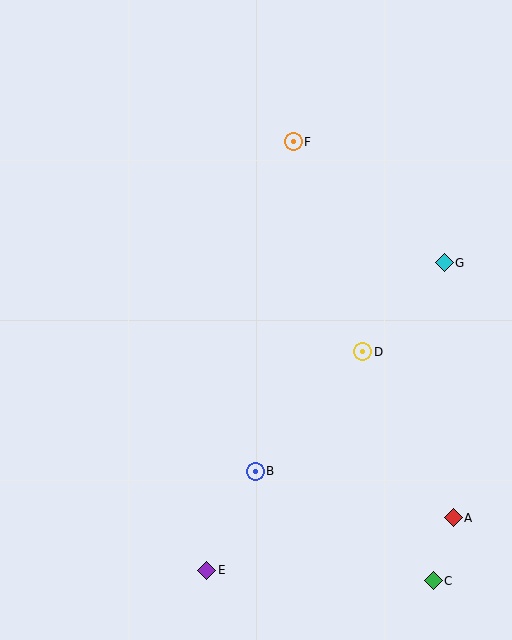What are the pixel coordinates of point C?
Point C is at (433, 581).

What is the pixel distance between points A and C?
The distance between A and C is 66 pixels.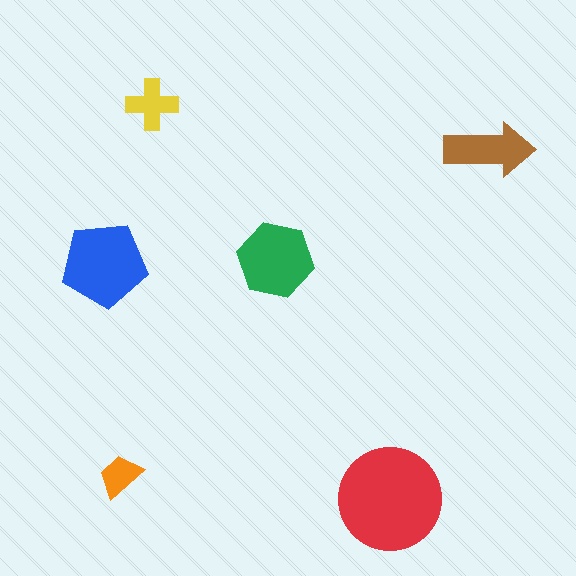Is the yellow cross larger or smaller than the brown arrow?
Smaller.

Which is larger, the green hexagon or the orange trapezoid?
The green hexagon.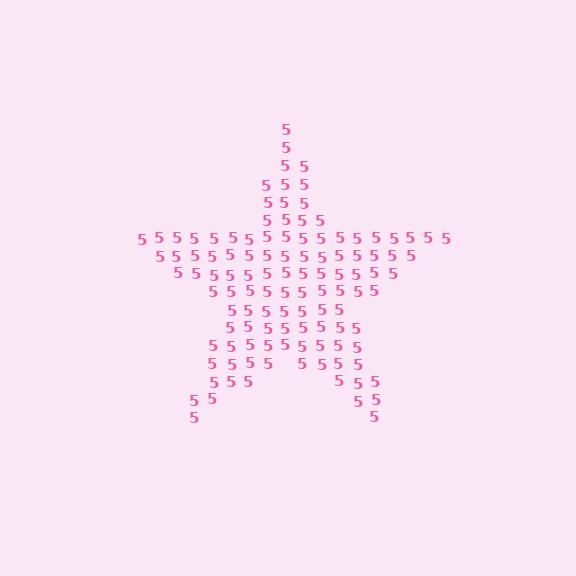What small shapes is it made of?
It is made of small digit 5's.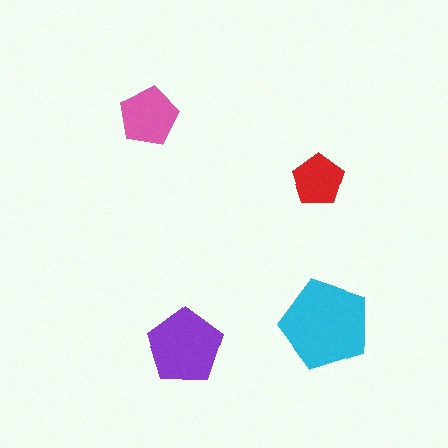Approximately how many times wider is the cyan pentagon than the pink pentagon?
About 1.5 times wider.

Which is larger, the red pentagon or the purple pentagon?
The purple one.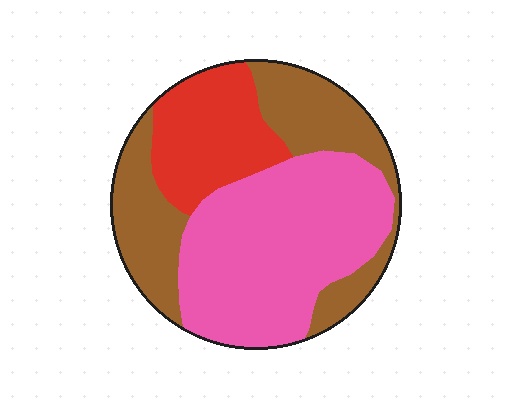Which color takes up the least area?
Red, at roughly 20%.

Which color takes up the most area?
Pink, at roughly 45%.